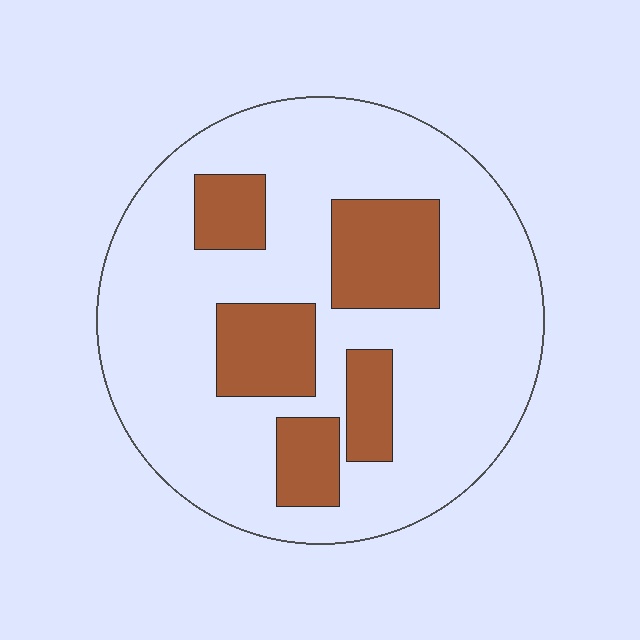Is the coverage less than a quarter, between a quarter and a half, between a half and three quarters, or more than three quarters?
Less than a quarter.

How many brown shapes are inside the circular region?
5.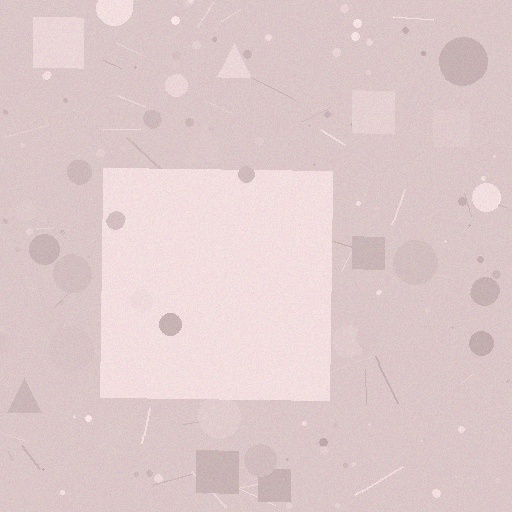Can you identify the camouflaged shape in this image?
The camouflaged shape is a square.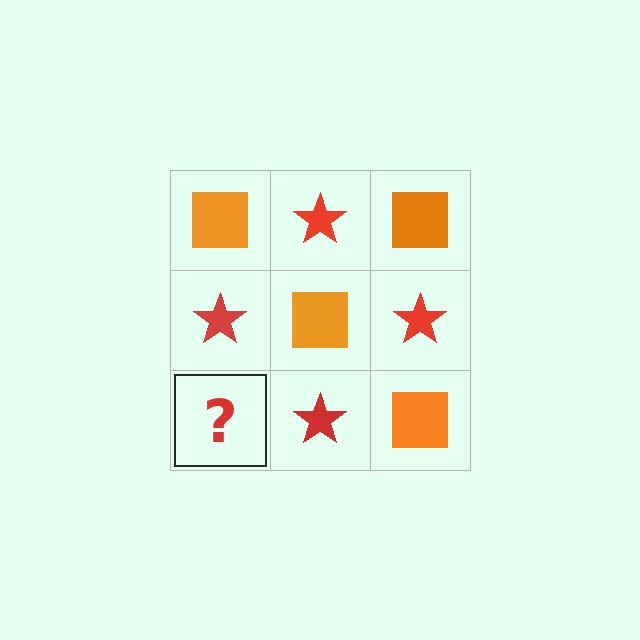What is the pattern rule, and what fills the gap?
The rule is that it alternates orange square and red star in a checkerboard pattern. The gap should be filled with an orange square.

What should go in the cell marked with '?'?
The missing cell should contain an orange square.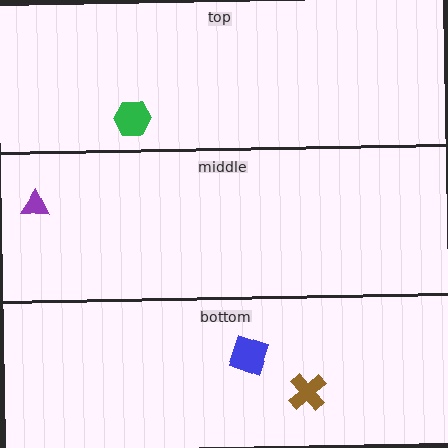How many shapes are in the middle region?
1.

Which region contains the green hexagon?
The top region.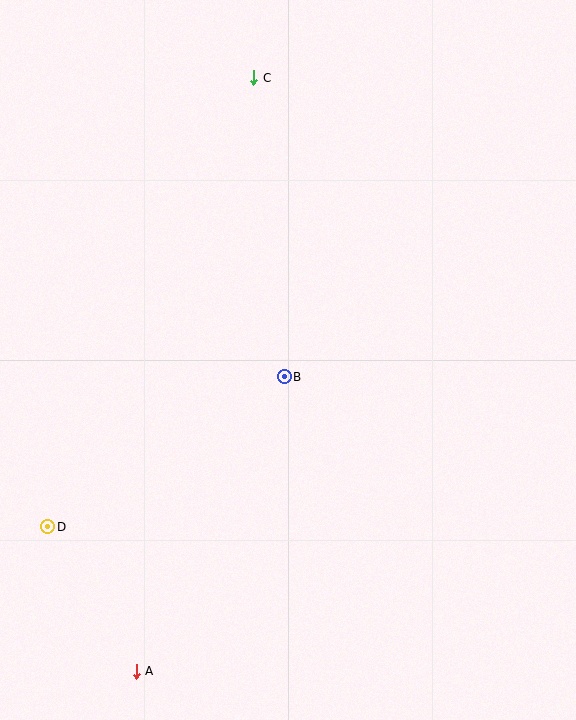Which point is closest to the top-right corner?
Point C is closest to the top-right corner.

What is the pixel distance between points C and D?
The distance between C and D is 494 pixels.